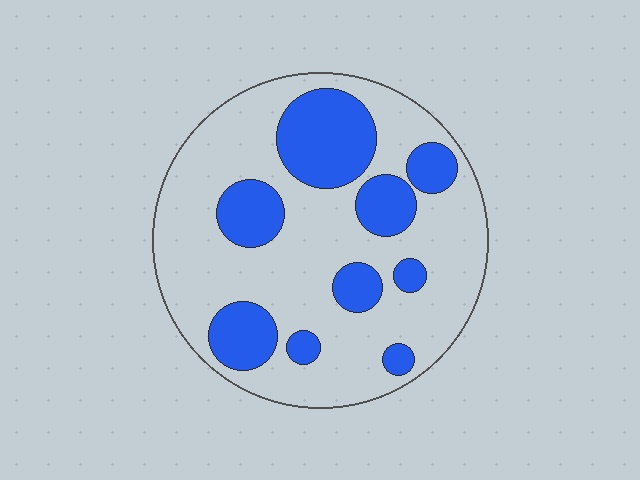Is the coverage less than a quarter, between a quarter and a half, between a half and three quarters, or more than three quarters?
Between a quarter and a half.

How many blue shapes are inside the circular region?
9.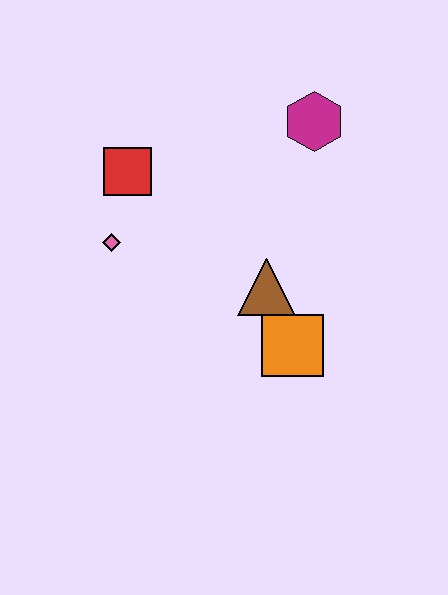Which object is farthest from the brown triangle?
The red square is farthest from the brown triangle.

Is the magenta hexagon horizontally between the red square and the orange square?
No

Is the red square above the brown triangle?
Yes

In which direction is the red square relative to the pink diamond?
The red square is above the pink diamond.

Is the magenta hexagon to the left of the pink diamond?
No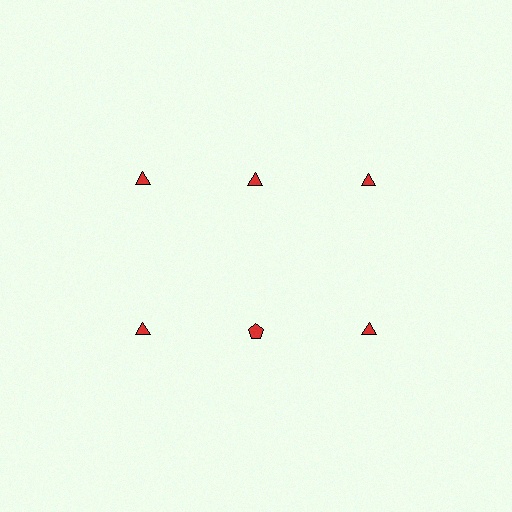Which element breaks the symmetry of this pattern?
The red pentagon in the second row, second from left column breaks the symmetry. All other shapes are red triangles.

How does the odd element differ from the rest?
It has a different shape: pentagon instead of triangle.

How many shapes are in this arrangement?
There are 6 shapes arranged in a grid pattern.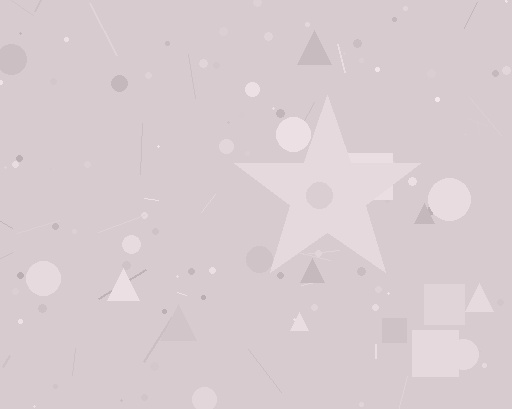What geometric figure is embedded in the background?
A star is embedded in the background.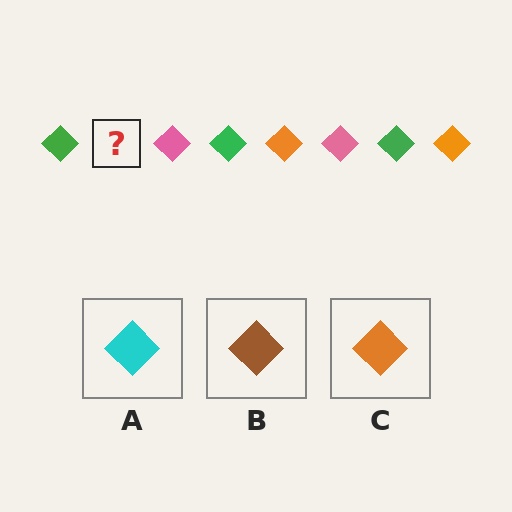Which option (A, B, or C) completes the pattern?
C.